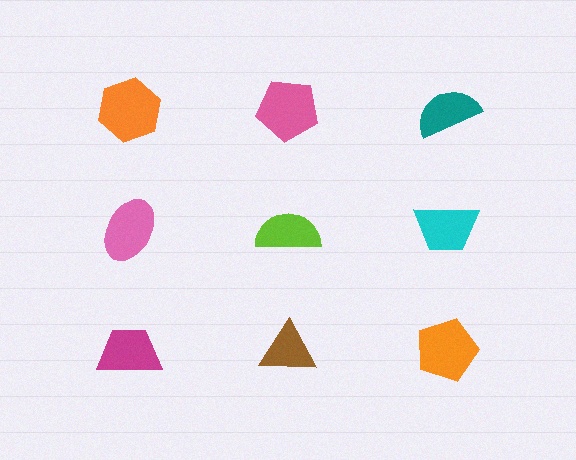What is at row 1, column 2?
A pink pentagon.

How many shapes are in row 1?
3 shapes.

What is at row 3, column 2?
A brown triangle.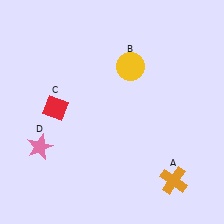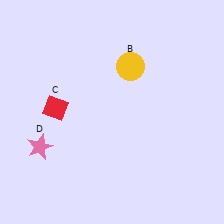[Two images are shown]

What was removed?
The orange cross (A) was removed in Image 2.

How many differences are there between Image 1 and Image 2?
There is 1 difference between the two images.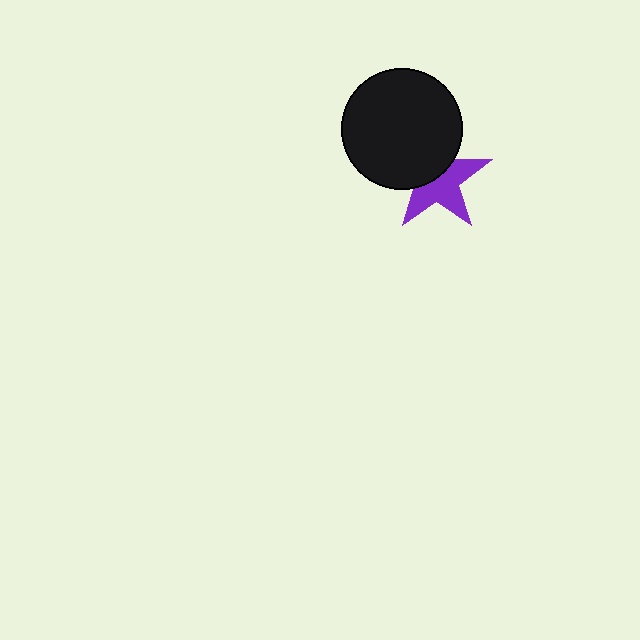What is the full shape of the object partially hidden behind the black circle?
The partially hidden object is a purple star.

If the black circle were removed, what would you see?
You would see the complete purple star.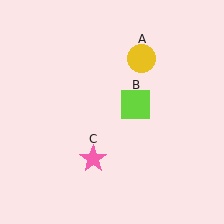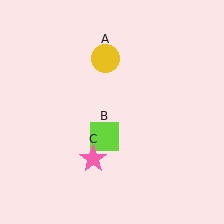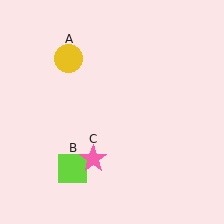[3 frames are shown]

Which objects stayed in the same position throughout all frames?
Pink star (object C) remained stationary.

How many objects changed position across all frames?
2 objects changed position: yellow circle (object A), lime square (object B).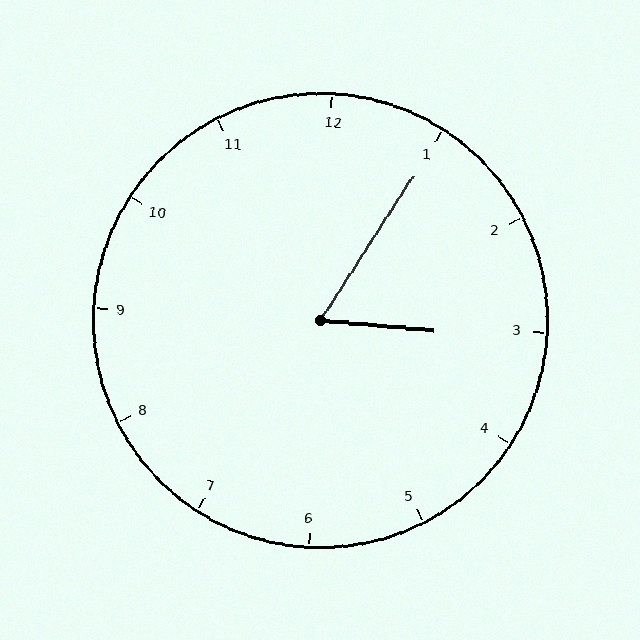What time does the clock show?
3:05.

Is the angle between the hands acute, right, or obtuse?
It is acute.